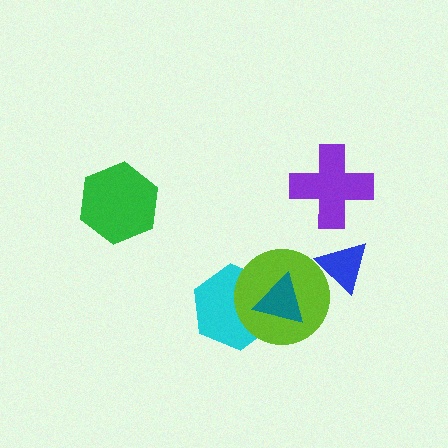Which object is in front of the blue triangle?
The lime circle is in front of the blue triangle.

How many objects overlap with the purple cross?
0 objects overlap with the purple cross.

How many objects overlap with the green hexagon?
0 objects overlap with the green hexagon.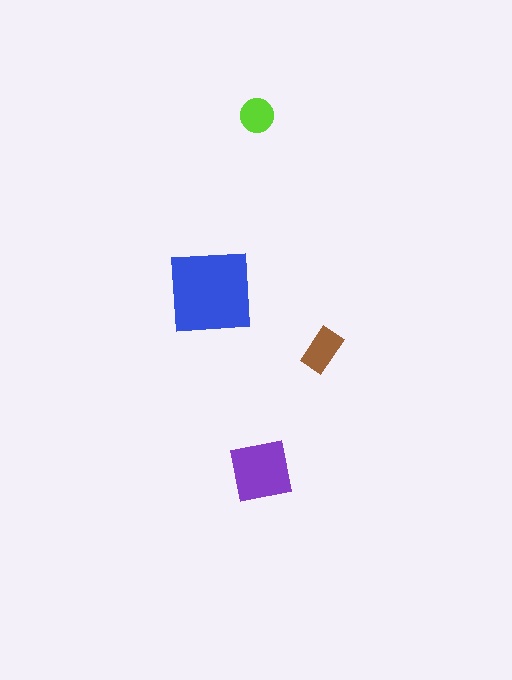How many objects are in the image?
There are 4 objects in the image.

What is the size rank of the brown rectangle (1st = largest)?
3rd.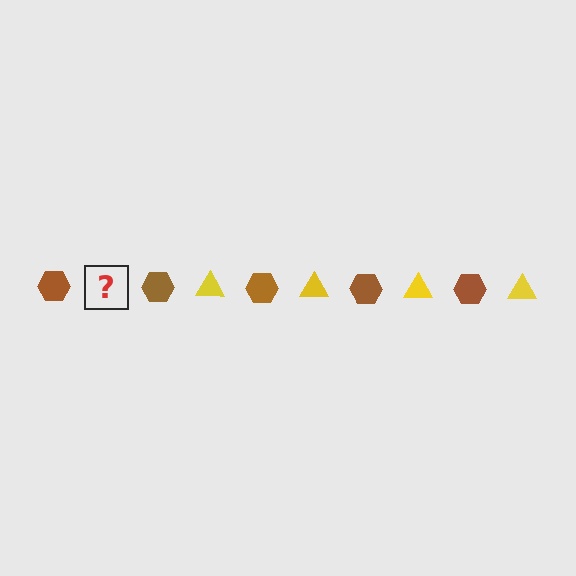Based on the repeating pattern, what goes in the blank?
The blank should be a yellow triangle.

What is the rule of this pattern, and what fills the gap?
The rule is that the pattern alternates between brown hexagon and yellow triangle. The gap should be filled with a yellow triangle.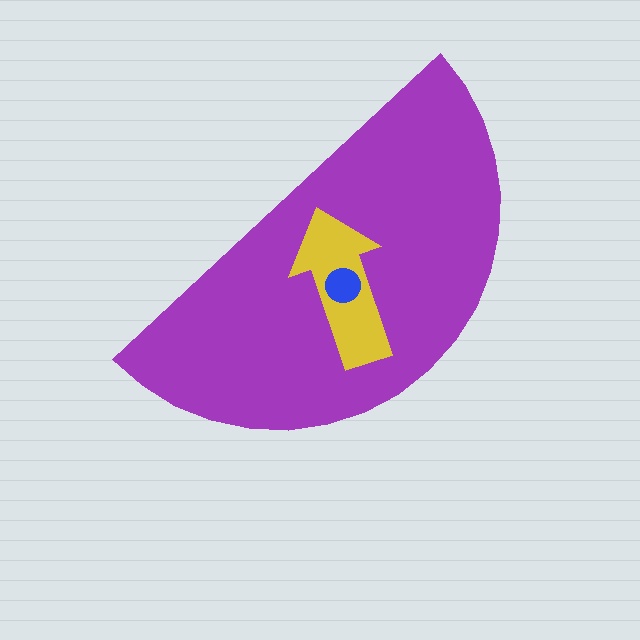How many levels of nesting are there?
3.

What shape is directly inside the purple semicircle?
The yellow arrow.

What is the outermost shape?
The purple semicircle.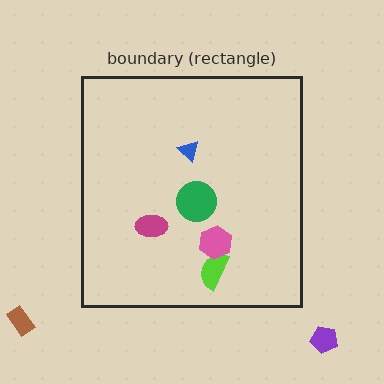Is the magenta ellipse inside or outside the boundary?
Inside.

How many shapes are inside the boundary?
5 inside, 2 outside.